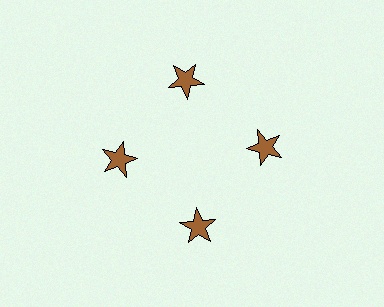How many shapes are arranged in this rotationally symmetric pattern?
There are 4 shapes, arranged in 4 groups of 1.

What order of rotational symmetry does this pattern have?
This pattern has 4-fold rotational symmetry.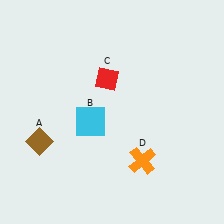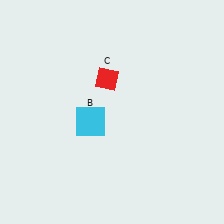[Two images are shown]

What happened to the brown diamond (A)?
The brown diamond (A) was removed in Image 2. It was in the bottom-left area of Image 1.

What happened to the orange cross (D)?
The orange cross (D) was removed in Image 2. It was in the bottom-right area of Image 1.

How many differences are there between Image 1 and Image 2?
There are 2 differences between the two images.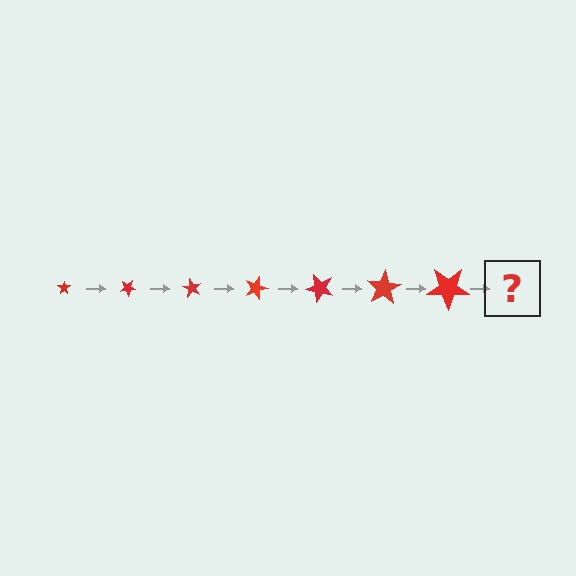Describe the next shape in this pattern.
It should be a star, larger than the previous one and rotated 210 degrees from the start.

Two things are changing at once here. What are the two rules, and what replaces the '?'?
The two rules are that the star grows larger each step and it rotates 30 degrees each step. The '?' should be a star, larger than the previous one and rotated 210 degrees from the start.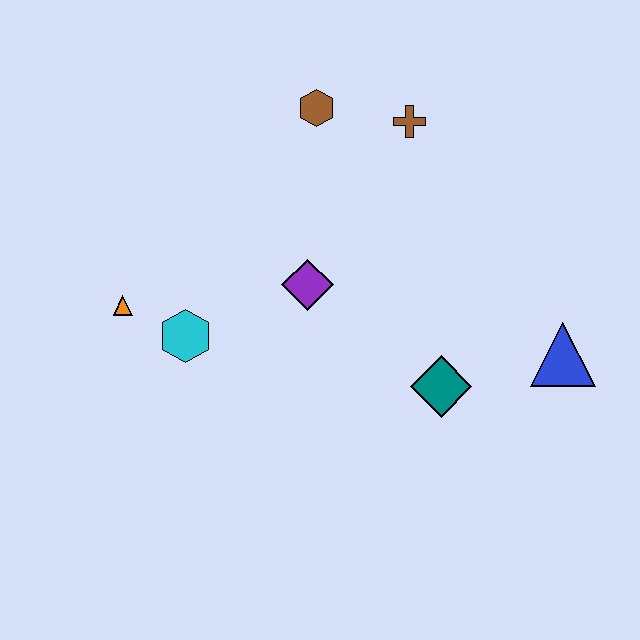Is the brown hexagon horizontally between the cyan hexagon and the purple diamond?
No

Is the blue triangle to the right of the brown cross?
Yes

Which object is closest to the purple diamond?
The cyan hexagon is closest to the purple diamond.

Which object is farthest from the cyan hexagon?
The blue triangle is farthest from the cyan hexagon.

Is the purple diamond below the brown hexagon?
Yes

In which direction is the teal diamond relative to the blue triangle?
The teal diamond is to the left of the blue triangle.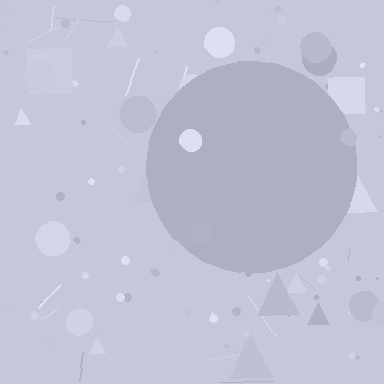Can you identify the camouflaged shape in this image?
The camouflaged shape is a circle.